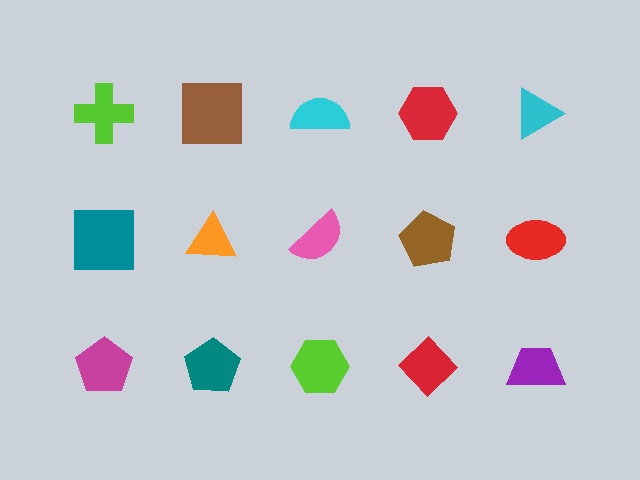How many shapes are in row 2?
5 shapes.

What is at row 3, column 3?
A lime hexagon.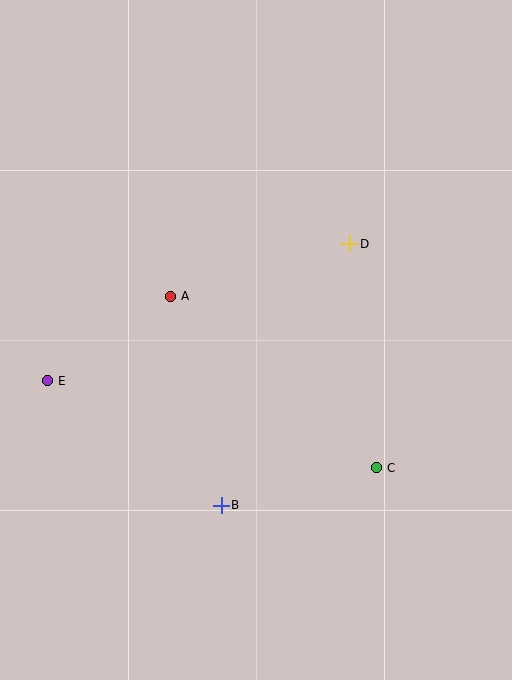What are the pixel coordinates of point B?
Point B is at (221, 506).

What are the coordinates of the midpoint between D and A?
The midpoint between D and A is at (260, 270).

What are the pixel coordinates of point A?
Point A is at (171, 296).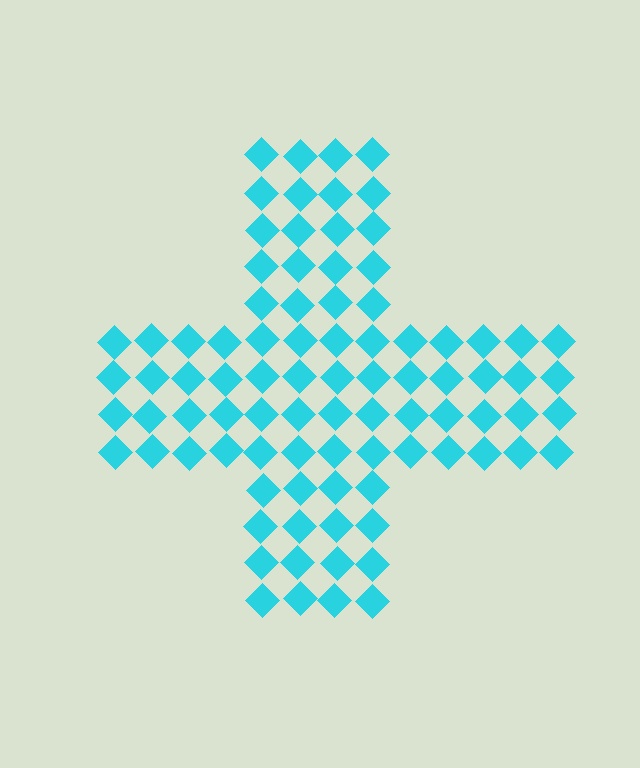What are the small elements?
The small elements are diamonds.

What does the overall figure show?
The overall figure shows a cross.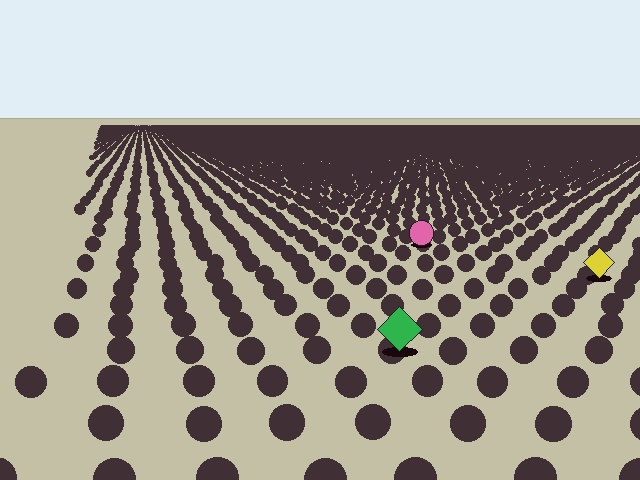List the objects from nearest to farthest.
From nearest to farthest: the green diamond, the yellow diamond, the pink circle.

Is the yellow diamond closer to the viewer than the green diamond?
No. The green diamond is closer — you can tell from the texture gradient: the ground texture is coarser near it.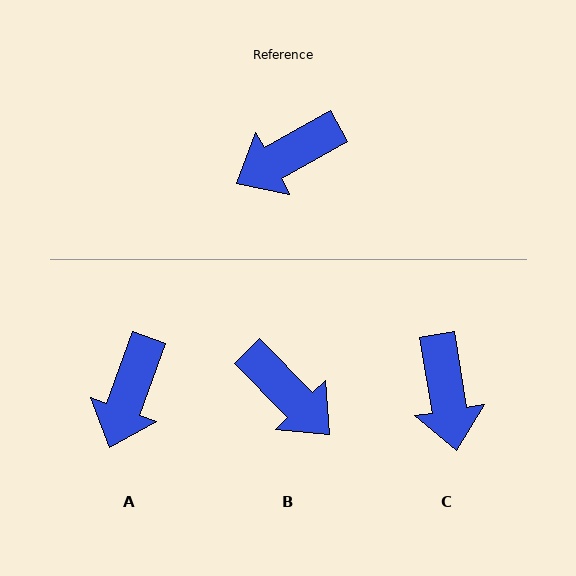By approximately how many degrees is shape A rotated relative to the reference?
Approximately 41 degrees counter-clockwise.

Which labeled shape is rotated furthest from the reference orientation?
B, about 106 degrees away.